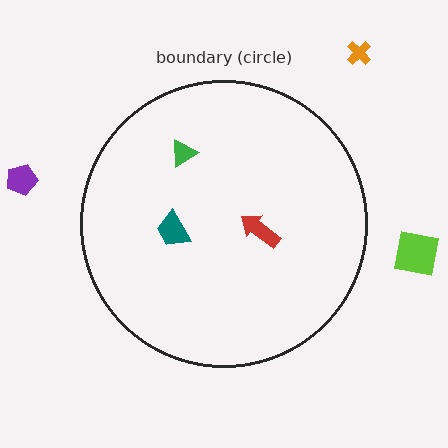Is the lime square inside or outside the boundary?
Outside.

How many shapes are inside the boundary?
3 inside, 3 outside.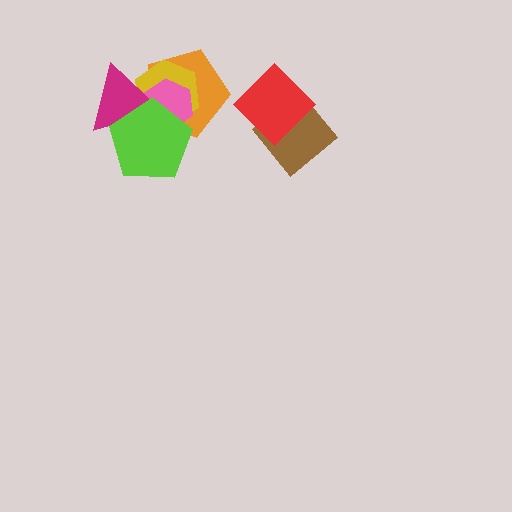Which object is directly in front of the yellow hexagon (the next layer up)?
The pink hexagon is directly in front of the yellow hexagon.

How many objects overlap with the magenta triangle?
4 objects overlap with the magenta triangle.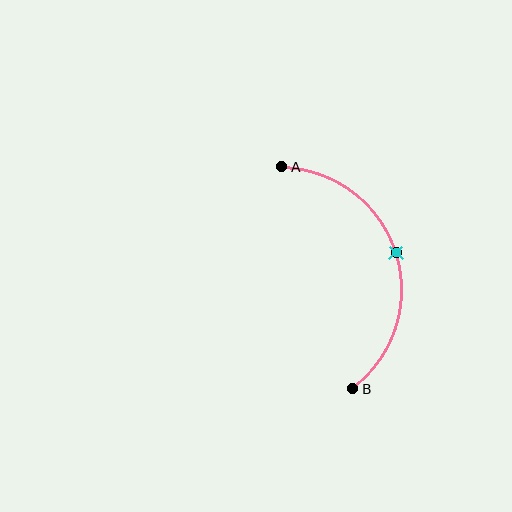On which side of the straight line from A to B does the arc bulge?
The arc bulges to the right of the straight line connecting A and B.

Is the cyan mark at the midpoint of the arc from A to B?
Yes. The cyan mark lies on the arc at equal arc-length from both A and B — it is the arc midpoint.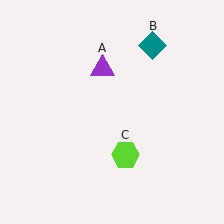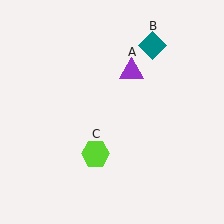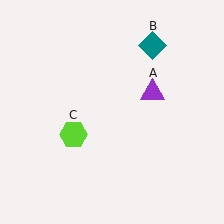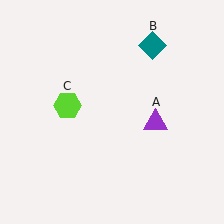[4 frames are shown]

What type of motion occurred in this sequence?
The purple triangle (object A), lime hexagon (object C) rotated clockwise around the center of the scene.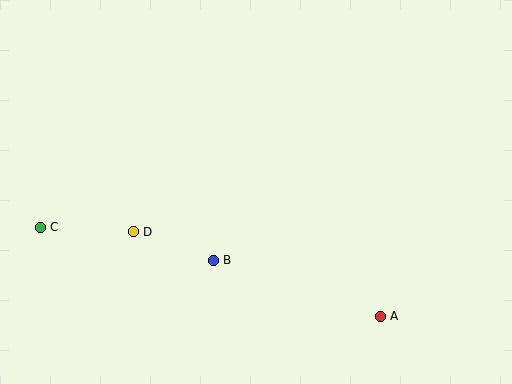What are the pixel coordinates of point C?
Point C is at (40, 227).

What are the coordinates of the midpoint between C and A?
The midpoint between C and A is at (210, 272).